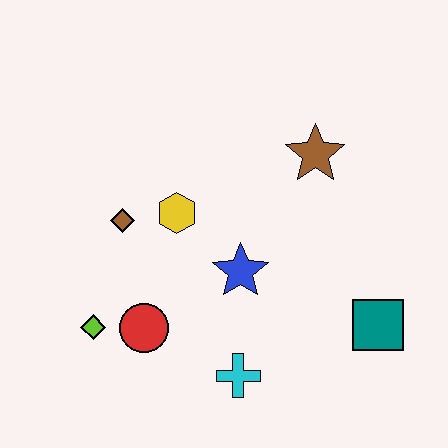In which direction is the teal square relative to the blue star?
The teal square is to the right of the blue star.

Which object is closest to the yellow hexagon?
The brown diamond is closest to the yellow hexagon.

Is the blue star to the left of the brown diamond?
No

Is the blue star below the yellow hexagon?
Yes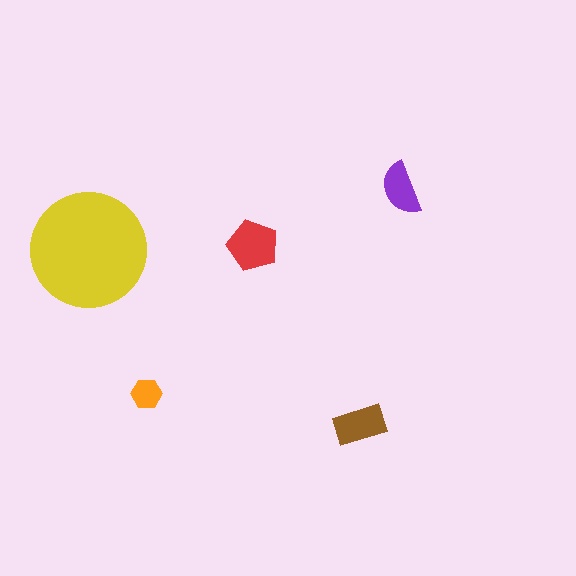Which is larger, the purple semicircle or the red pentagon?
The red pentagon.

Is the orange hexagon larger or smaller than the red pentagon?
Smaller.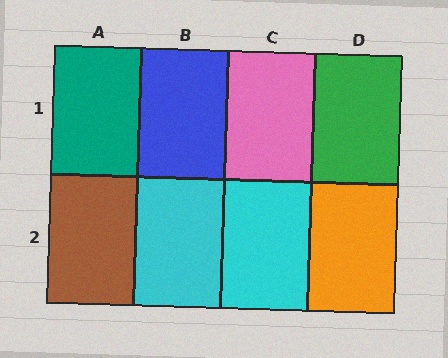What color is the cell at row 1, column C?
Pink.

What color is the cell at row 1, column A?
Teal.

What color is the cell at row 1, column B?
Blue.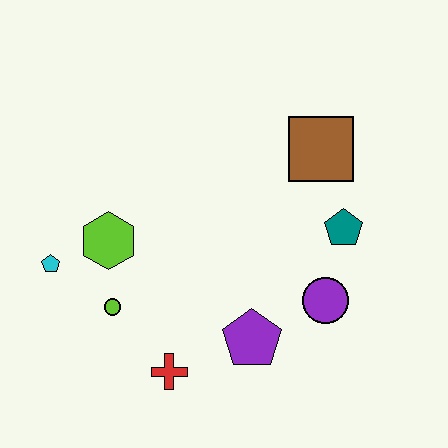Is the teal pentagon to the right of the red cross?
Yes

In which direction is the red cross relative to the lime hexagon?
The red cross is below the lime hexagon.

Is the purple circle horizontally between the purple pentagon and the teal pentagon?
Yes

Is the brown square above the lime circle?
Yes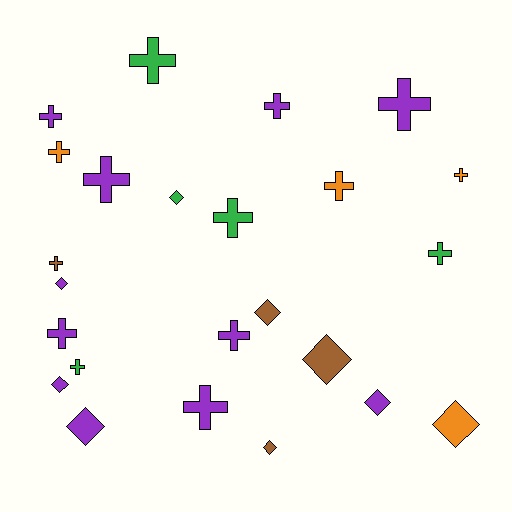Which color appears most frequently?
Purple, with 11 objects.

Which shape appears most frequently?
Cross, with 15 objects.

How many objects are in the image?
There are 24 objects.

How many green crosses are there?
There are 4 green crosses.